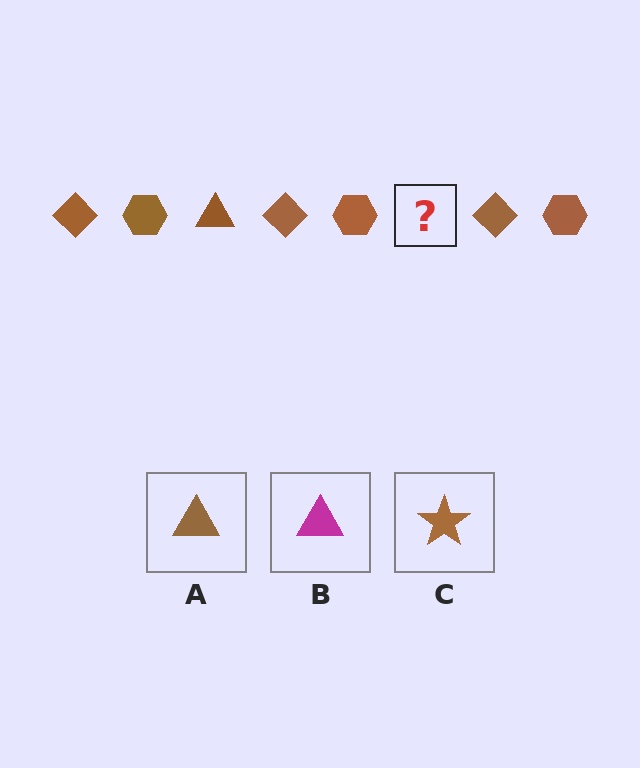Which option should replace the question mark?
Option A.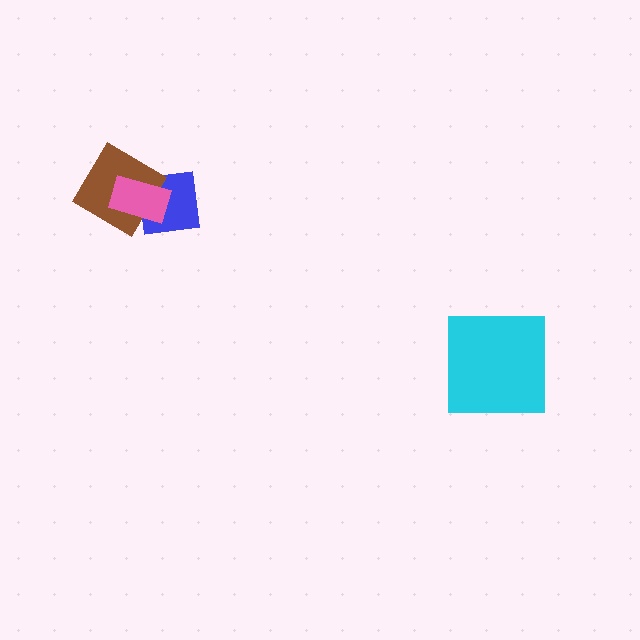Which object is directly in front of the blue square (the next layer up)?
The brown diamond is directly in front of the blue square.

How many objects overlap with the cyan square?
0 objects overlap with the cyan square.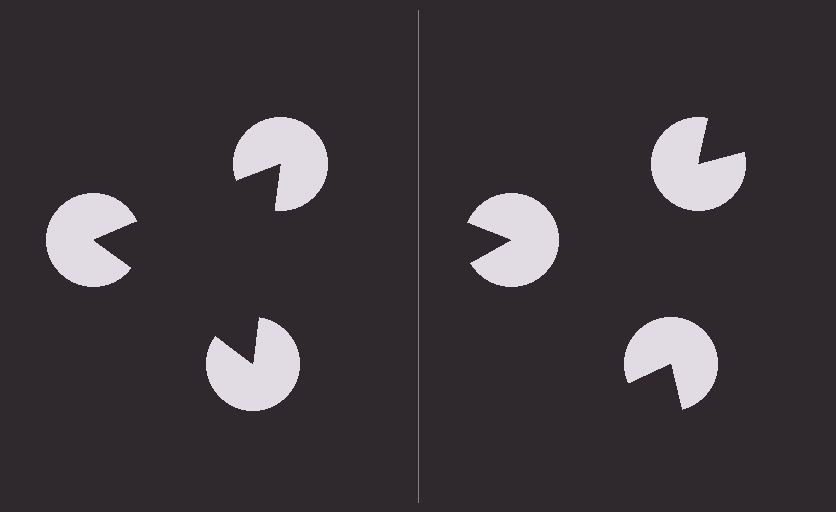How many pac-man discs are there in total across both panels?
6 — 3 on each side.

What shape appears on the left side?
An illusory triangle.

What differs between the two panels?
The pac-man discs are positioned identically on both sides; only the wedge orientations differ. On the left they align to a triangle; on the right they are misaligned.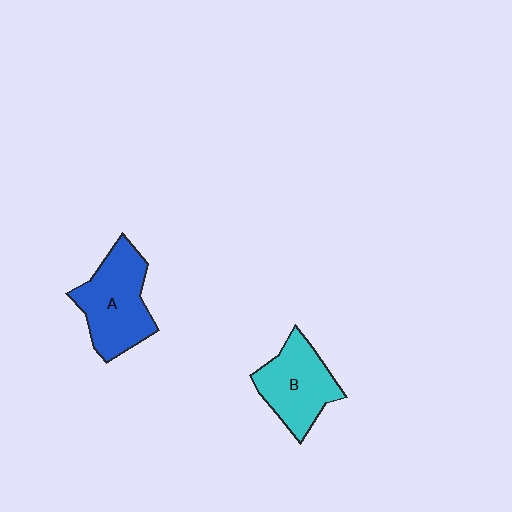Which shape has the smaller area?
Shape B (cyan).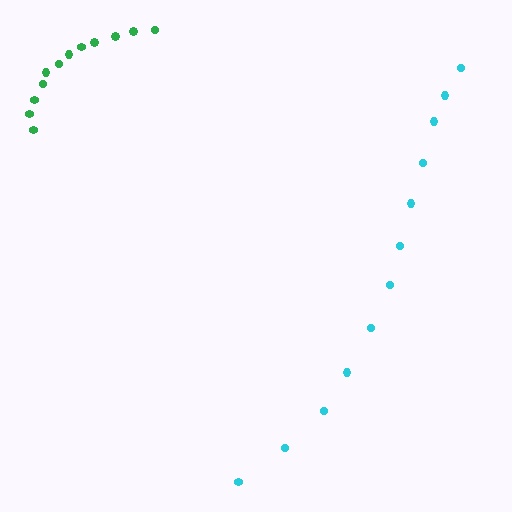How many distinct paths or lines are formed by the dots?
There are 2 distinct paths.